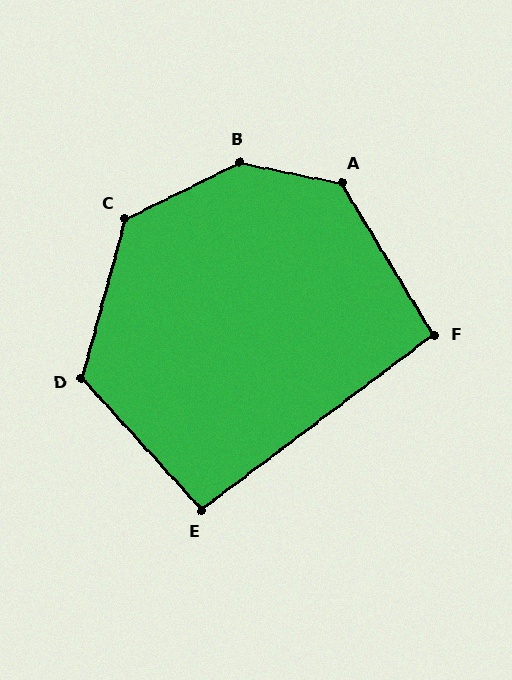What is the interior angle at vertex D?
Approximately 123 degrees (obtuse).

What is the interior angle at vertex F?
Approximately 96 degrees (obtuse).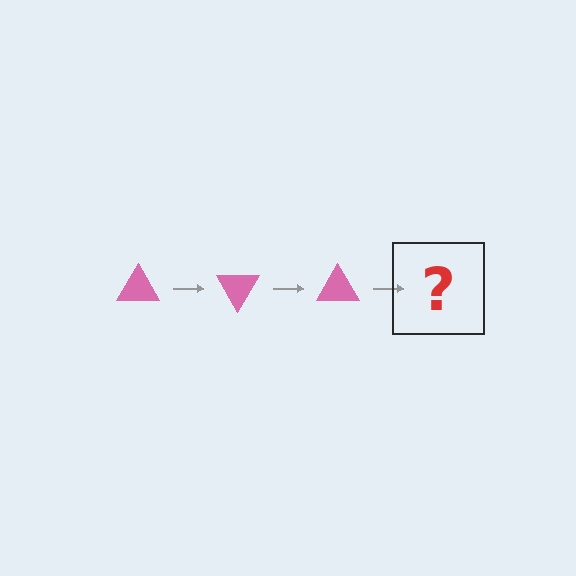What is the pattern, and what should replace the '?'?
The pattern is that the triangle rotates 60 degrees each step. The '?' should be a pink triangle rotated 180 degrees.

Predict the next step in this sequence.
The next step is a pink triangle rotated 180 degrees.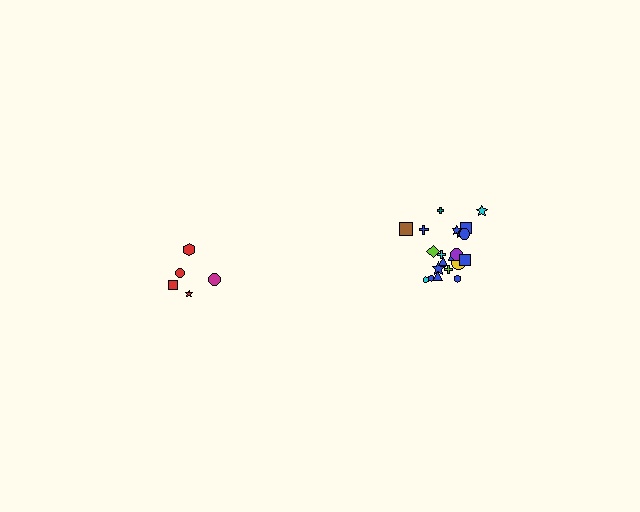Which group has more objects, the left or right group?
The right group.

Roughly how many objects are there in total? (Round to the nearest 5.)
Roughly 25 objects in total.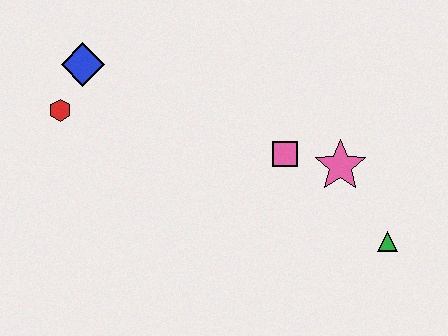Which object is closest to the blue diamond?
The red hexagon is closest to the blue diamond.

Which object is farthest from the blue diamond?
The green triangle is farthest from the blue diamond.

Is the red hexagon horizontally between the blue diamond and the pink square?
No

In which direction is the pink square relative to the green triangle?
The pink square is to the left of the green triangle.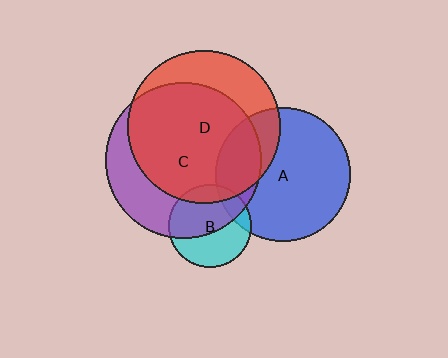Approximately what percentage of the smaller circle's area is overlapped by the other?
Approximately 55%.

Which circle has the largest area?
Circle C (purple).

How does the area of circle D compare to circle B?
Approximately 3.5 times.